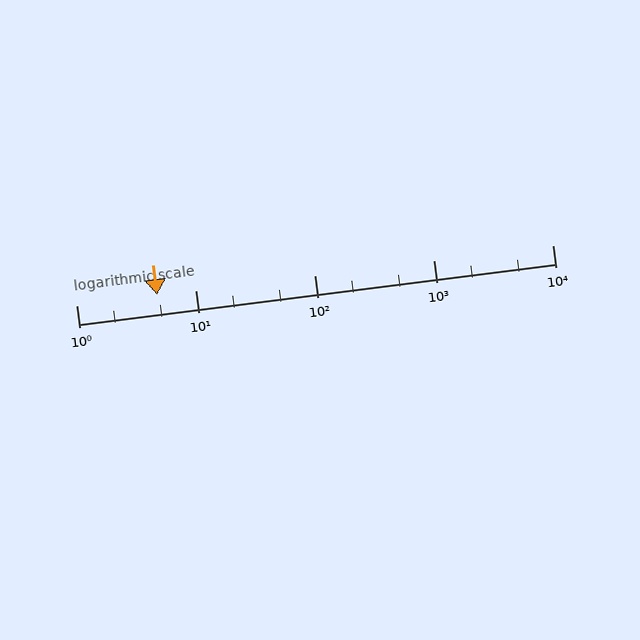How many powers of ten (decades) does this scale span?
The scale spans 4 decades, from 1 to 10000.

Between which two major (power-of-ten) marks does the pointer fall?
The pointer is between 1 and 10.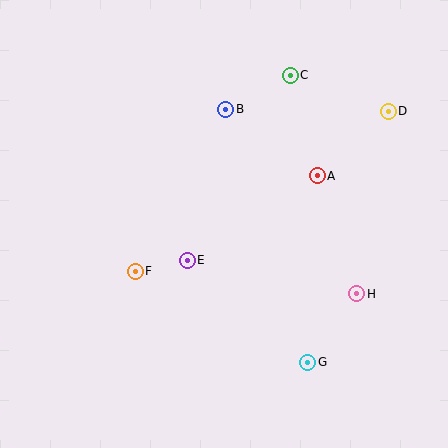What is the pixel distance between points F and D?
The distance between F and D is 299 pixels.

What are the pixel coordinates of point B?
Point B is at (225, 109).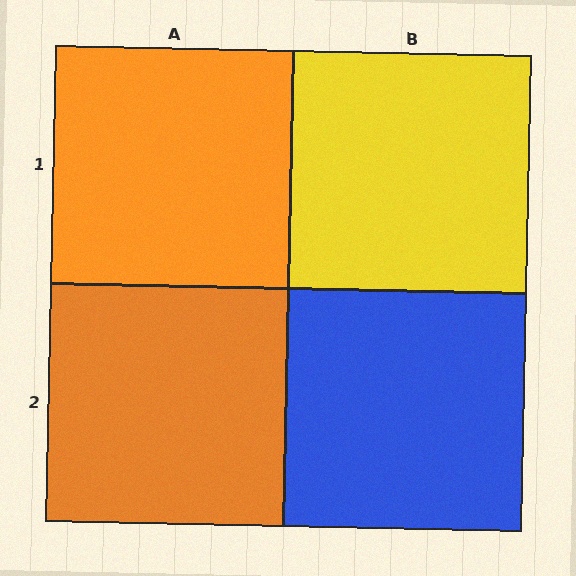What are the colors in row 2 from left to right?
Orange, blue.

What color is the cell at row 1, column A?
Orange.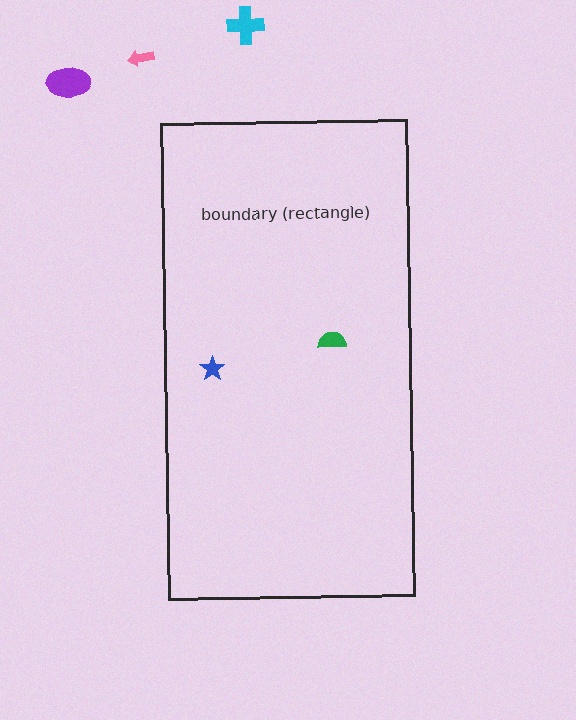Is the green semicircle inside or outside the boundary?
Inside.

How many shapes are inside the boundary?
2 inside, 3 outside.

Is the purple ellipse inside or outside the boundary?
Outside.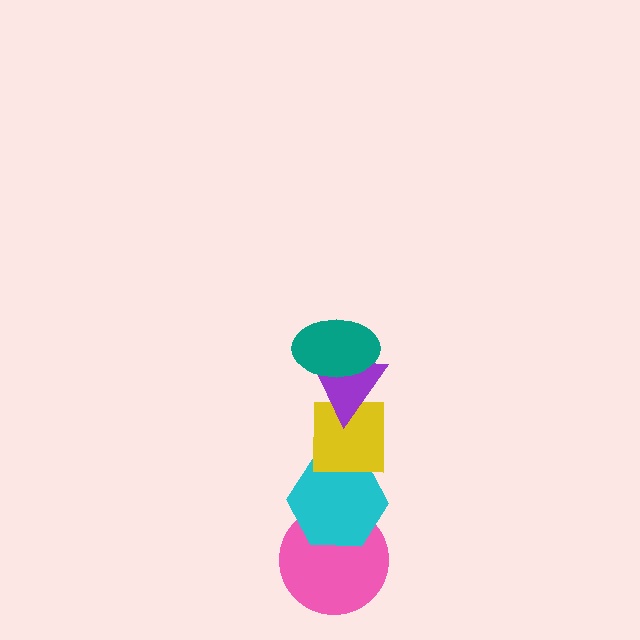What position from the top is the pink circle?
The pink circle is 5th from the top.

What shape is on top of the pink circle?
The cyan hexagon is on top of the pink circle.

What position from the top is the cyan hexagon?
The cyan hexagon is 4th from the top.